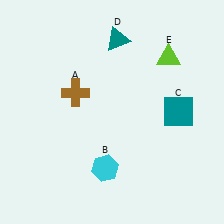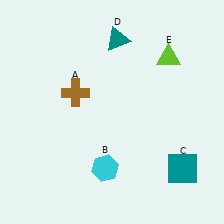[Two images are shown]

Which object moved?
The teal square (C) moved down.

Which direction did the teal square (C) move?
The teal square (C) moved down.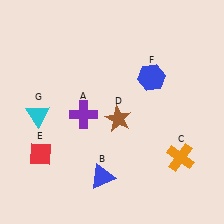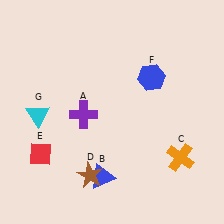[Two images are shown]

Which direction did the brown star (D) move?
The brown star (D) moved down.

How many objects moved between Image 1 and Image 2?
1 object moved between the two images.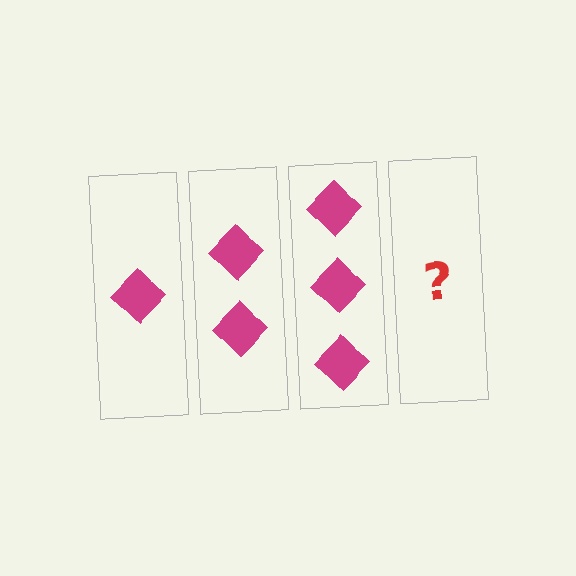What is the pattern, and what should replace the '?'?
The pattern is that each step adds one more diamond. The '?' should be 4 diamonds.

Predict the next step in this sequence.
The next step is 4 diamonds.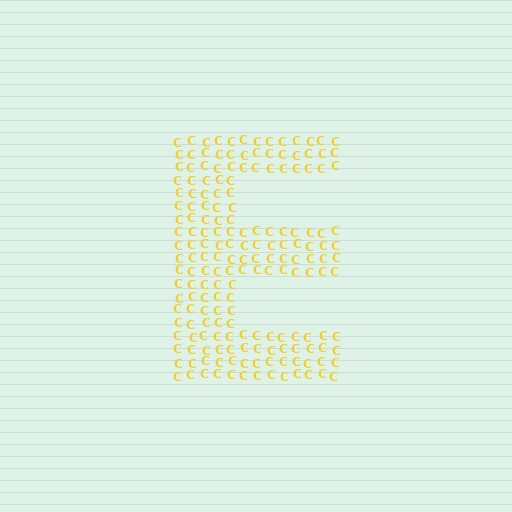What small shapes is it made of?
It is made of small letter C's.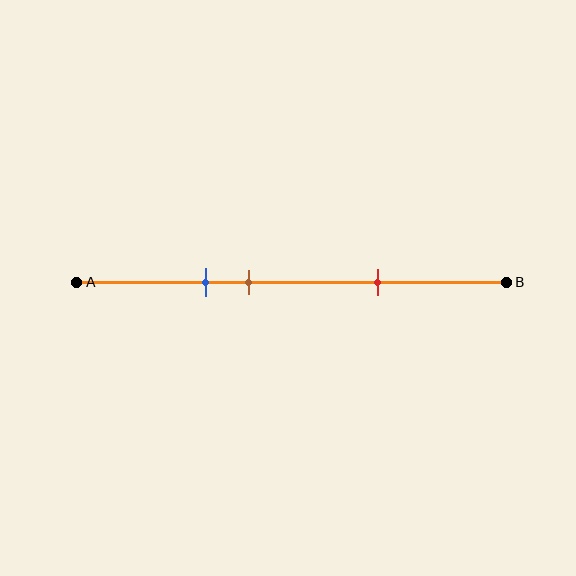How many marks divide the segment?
There are 3 marks dividing the segment.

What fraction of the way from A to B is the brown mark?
The brown mark is approximately 40% (0.4) of the way from A to B.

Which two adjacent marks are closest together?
The blue and brown marks are the closest adjacent pair.